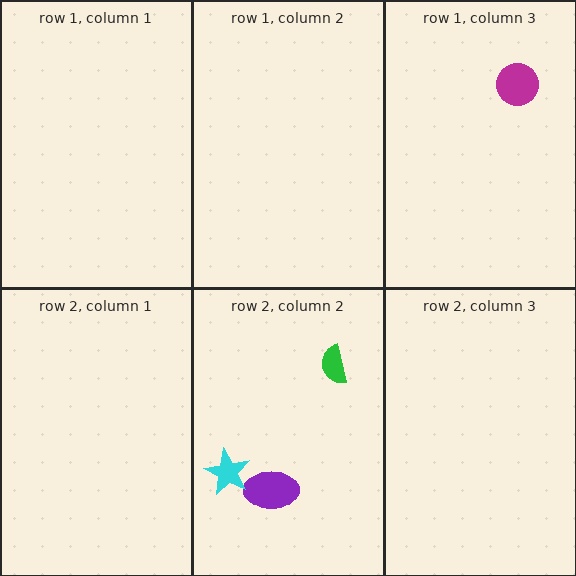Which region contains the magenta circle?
The row 1, column 3 region.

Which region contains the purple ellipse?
The row 2, column 2 region.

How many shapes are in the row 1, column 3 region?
1.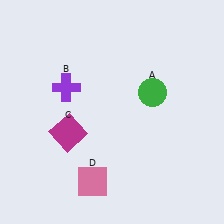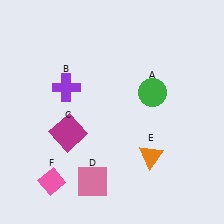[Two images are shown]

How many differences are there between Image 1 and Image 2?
There are 2 differences between the two images.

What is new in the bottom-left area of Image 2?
A pink diamond (F) was added in the bottom-left area of Image 2.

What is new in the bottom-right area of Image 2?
An orange triangle (E) was added in the bottom-right area of Image 2.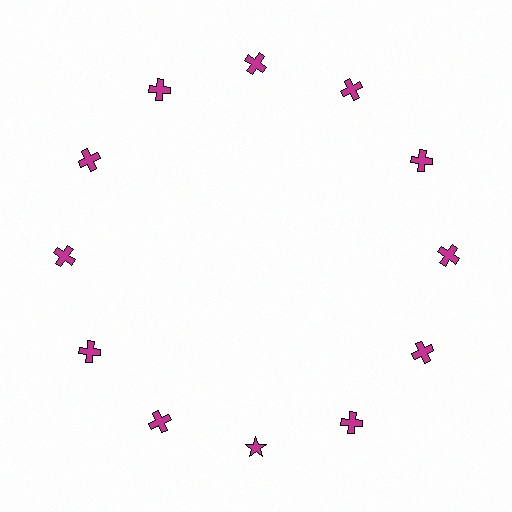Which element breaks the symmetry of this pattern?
The magenta star at roughly the 6 o'clock position breaks the symmetry. All other shapes are magenta crosses.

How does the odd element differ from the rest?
It has a different shape: star instead of cross.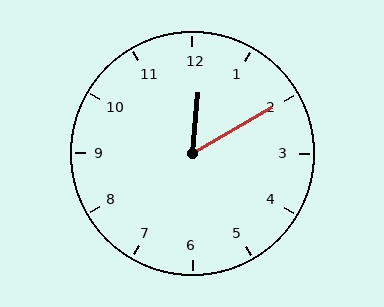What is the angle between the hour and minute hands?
Approximately 55 degrees.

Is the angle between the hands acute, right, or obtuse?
It is acute.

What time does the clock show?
12:10.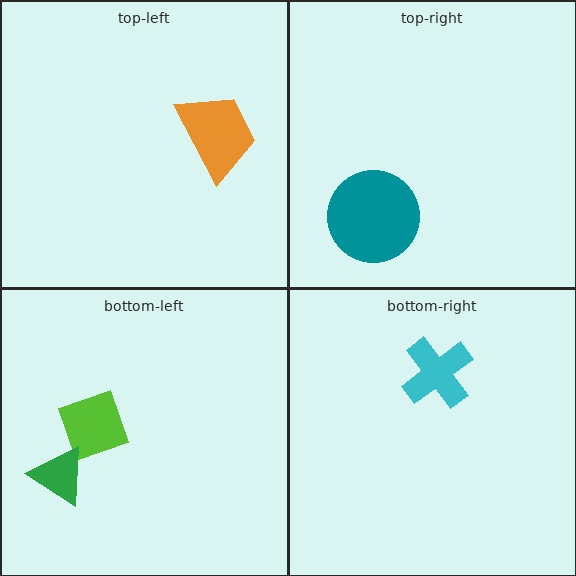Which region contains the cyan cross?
The bottom-right region.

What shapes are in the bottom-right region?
The cyan cross.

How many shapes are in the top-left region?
1.